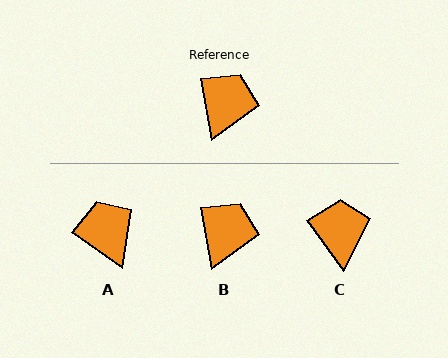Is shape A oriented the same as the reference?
No, it is off by about 46 degrees.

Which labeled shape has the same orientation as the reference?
B.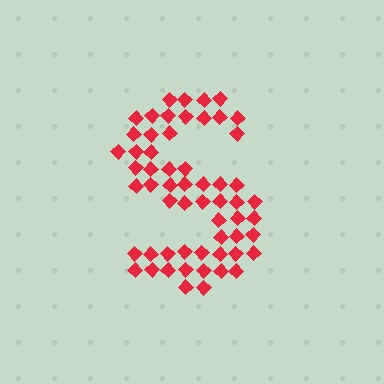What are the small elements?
The small elements are diamonds.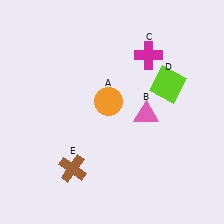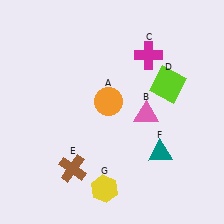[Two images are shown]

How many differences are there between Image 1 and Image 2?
There are 2 differences between the two images.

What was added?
A teal triangle (F), a yellow hexagon (G) were added in Image 2.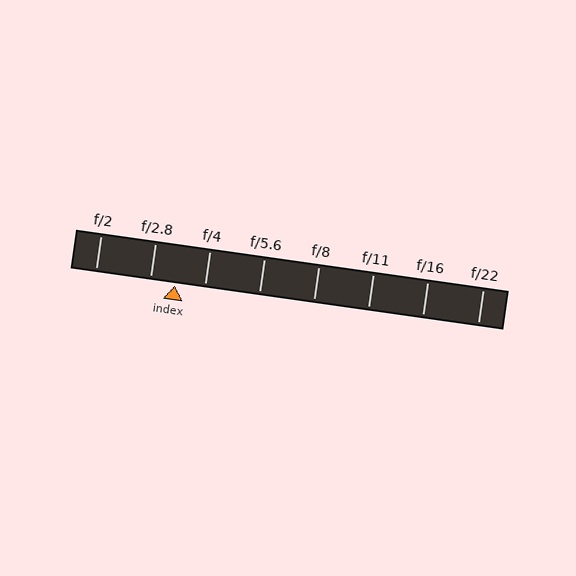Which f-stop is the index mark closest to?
The index mark is closest to f/2.8.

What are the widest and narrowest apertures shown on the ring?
The widest aperture shown is f/2 and the narrowest is f/22.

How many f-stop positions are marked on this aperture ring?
There are 8 f-stop positions marked.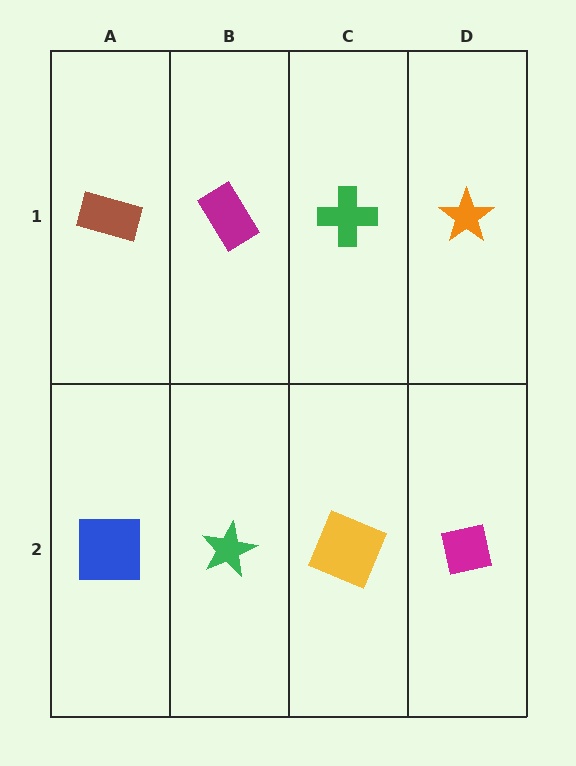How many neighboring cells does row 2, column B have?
3.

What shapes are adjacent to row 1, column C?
A yellow square (row 2, column C), a magenta rectangle (row 1, column B), an orange star (row 1, column D).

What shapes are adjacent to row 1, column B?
A green star (row 2, column B), a brown rectangle (row 1, column A), a green cross (row 1, column C).